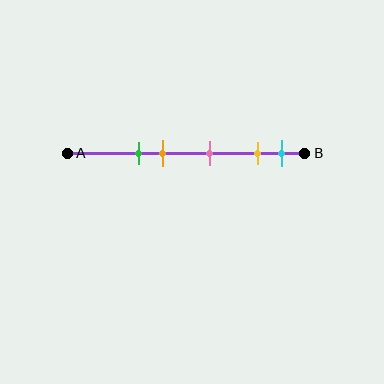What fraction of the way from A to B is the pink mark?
The pink mark is approximately 60% (0.6) of the way from A to B.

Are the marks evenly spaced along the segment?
No, the marks are not evenly spaced.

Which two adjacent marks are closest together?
The yellow and cyan marks are the closest adjacent pair.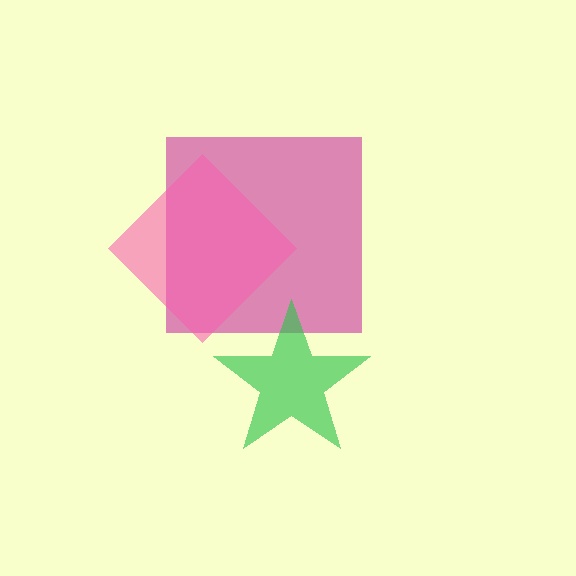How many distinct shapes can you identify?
There are 3 distinct shapes: a magenta square, a pink diamond, a green star.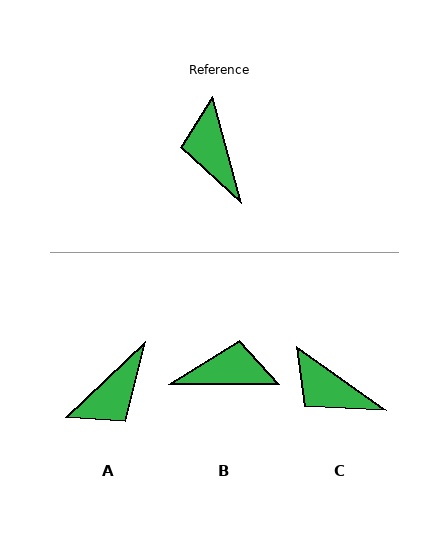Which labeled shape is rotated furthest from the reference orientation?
A, about 118 degrees away.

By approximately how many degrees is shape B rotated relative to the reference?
Approximately 106 degrees clockwise.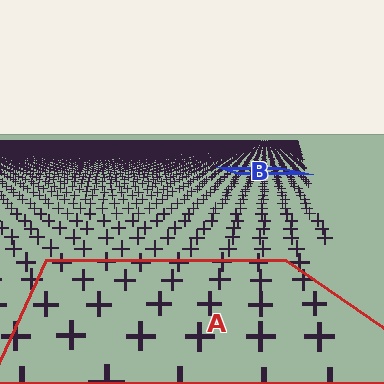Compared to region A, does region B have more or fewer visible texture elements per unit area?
Region B has more texture elements per unit area — they are packed more densely because it is farther away.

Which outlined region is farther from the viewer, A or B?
Region B is farther from the viewer — the texture elements inside it appear smaller and more densely packed.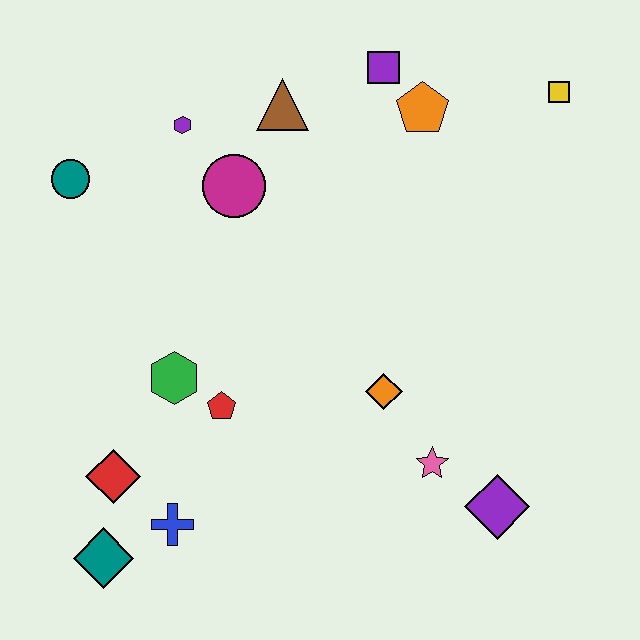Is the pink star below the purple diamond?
No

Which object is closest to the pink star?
The purple diamond is closest to the pink star.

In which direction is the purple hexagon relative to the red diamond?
The purple hexagon is above the red diamond.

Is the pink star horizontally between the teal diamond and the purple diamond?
Yes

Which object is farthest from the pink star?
The teal circle is farthest from the pink star.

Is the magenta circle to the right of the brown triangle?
No